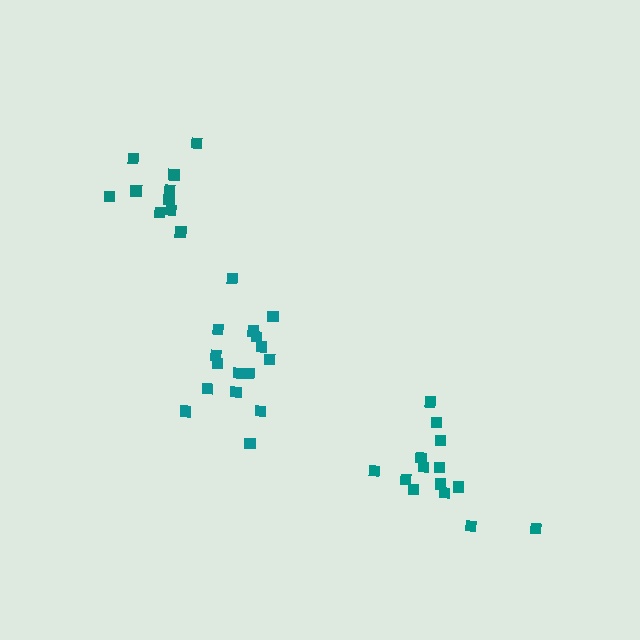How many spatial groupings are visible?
There are 3 spatial groupings.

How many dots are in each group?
Group 1: 16 dots, Group 2: 14 dots, Group 3: 10 dots (40 total).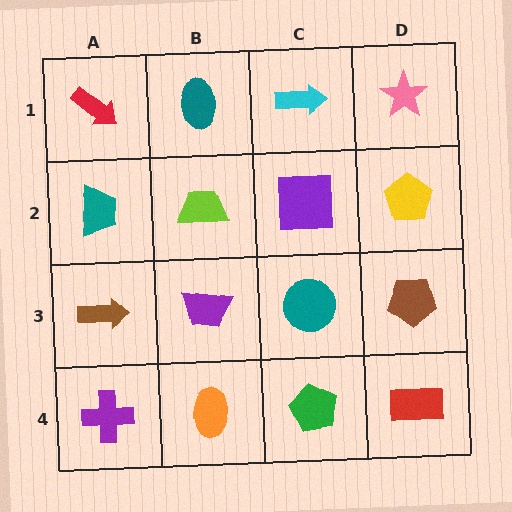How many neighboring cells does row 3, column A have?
3.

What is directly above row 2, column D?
A pink star.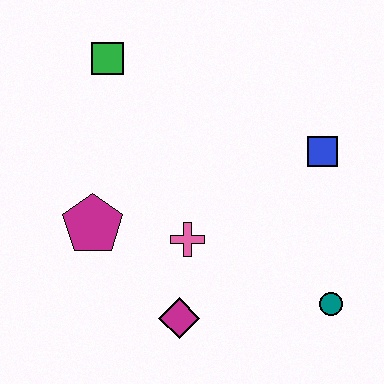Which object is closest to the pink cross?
The magenta diamond is closest to the pink cross.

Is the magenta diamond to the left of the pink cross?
Yes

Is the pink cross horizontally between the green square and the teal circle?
Yes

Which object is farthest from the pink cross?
The green square is farthest from the pink cross.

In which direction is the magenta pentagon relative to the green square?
The magenta pentagon is below the green square.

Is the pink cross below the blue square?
Yes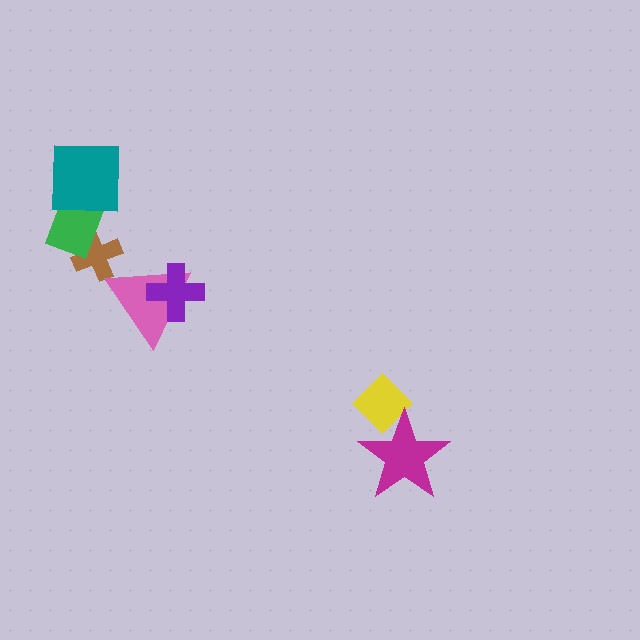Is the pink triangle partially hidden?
Yes, it is partially covered by another shape.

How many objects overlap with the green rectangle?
2 objects overlap with the green rectangle.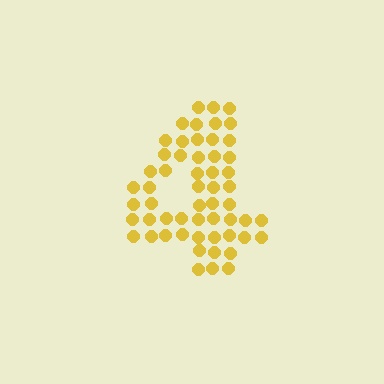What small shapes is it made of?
It is made of small circles.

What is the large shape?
The large shape is the digit 4.